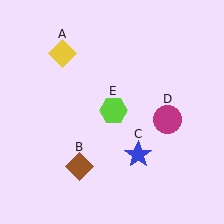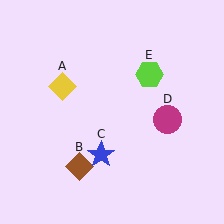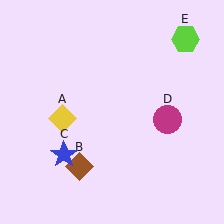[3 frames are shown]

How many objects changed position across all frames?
3 objects changed position: yellow diamond (object A), blue star (object C), lime hexagon (object E).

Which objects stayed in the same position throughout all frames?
Brown diamond (object B) and magenta circle (object D) remained stationary.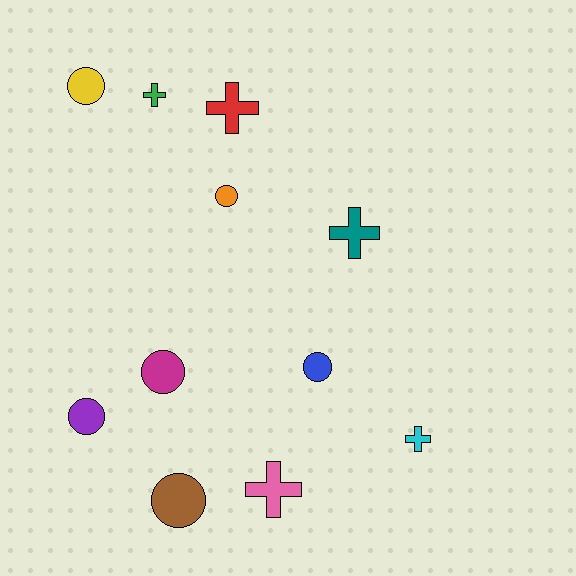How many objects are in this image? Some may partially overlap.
There are 11 objects.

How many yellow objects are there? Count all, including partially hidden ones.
There is 1 yellow object.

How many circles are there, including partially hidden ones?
There are 6 circles.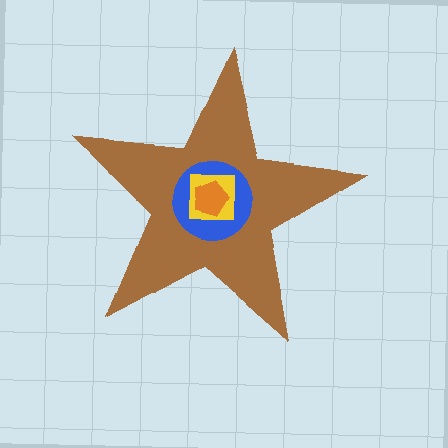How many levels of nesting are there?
4.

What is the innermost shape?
The orange pentagon.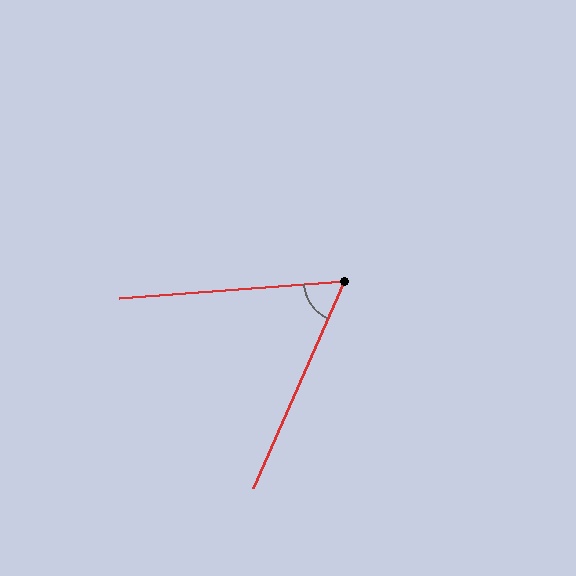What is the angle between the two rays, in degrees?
Approximately 62 degrees.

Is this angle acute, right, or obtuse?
It is acute.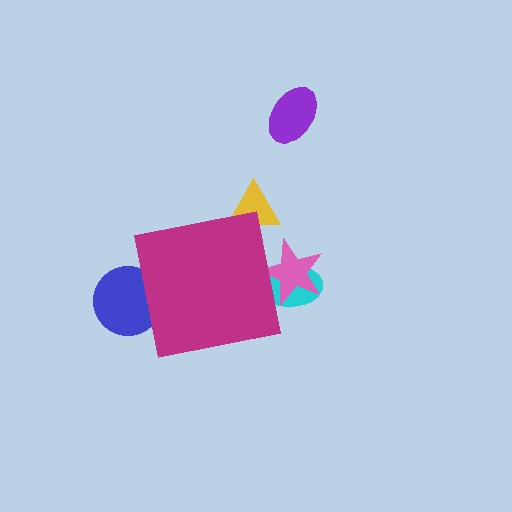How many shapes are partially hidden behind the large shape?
4 shapes are partially hidden.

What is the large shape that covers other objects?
A magenta square.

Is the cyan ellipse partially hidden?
Yes, the cyan ellipse is partially hidden behind the magenta square.